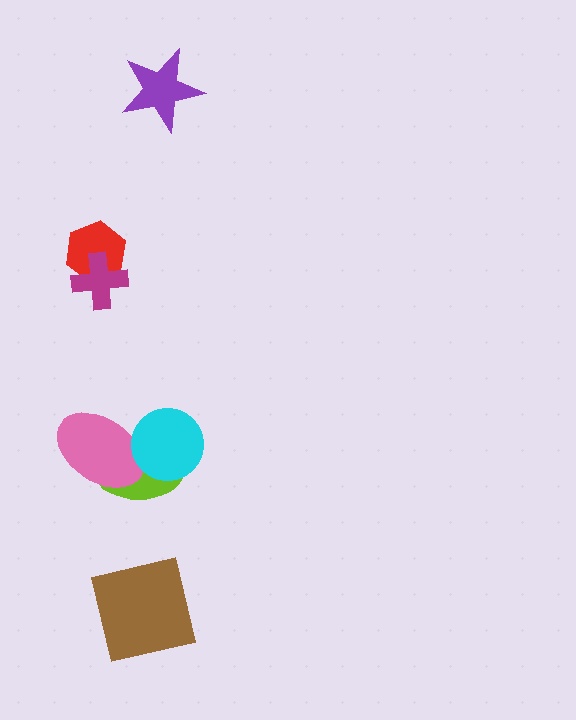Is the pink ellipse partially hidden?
Yes, it is partially covered by another shape.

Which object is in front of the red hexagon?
The magenta cross is in front of the red hexagon.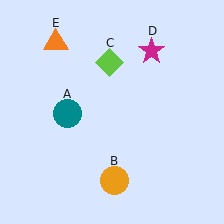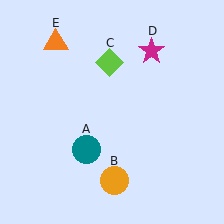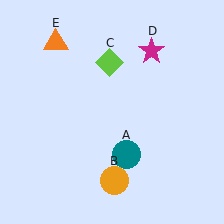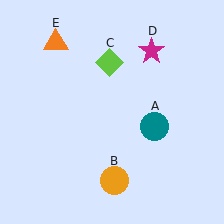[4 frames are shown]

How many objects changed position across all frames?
1 object changed position: teal circle (object A).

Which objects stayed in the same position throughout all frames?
Orange circle (object B) and lime diamond (object C) and magenta star (object D) and orange triangle (object E) remained stationary.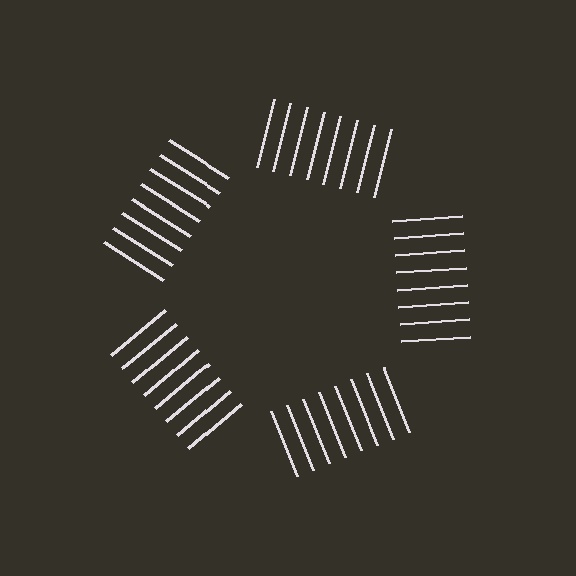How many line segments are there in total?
40 — 8 along each of the 5 edges.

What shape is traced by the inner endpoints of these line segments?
An illusory pentagon — the line segments terminate on its edges but no continuous stroke is drawn.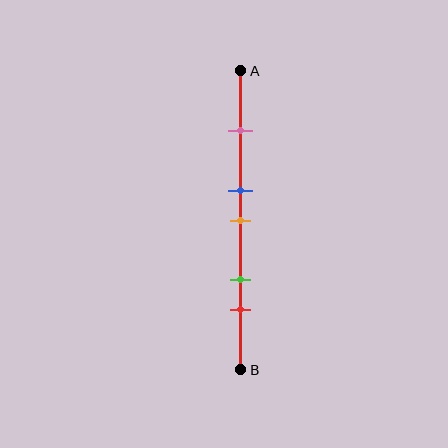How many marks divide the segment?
There are 5 marks dividing the segment.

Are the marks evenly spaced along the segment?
No, the marks are not evenly spaced.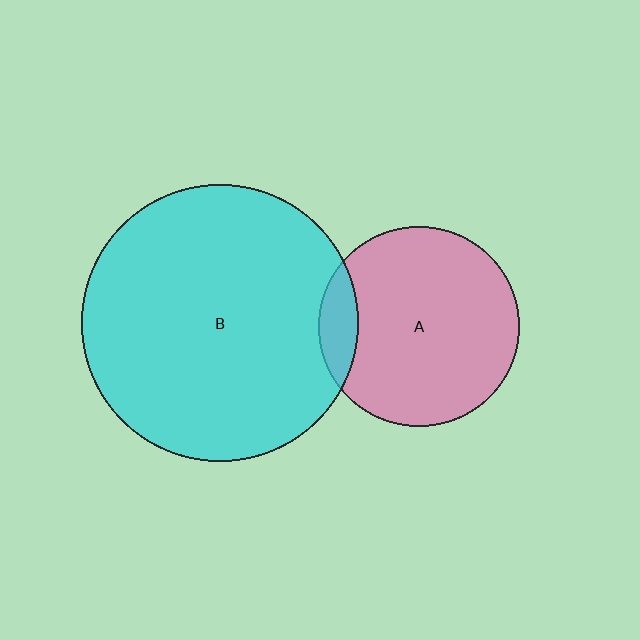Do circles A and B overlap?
Yes.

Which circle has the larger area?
Circle B (cyan).